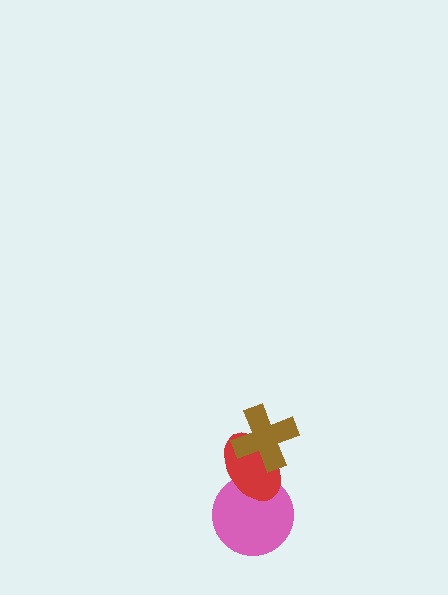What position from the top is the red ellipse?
The red ellipse is 2nd from the top.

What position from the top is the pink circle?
The pink circle is 3rd from the top.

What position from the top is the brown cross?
The brown cross is 1st from the top.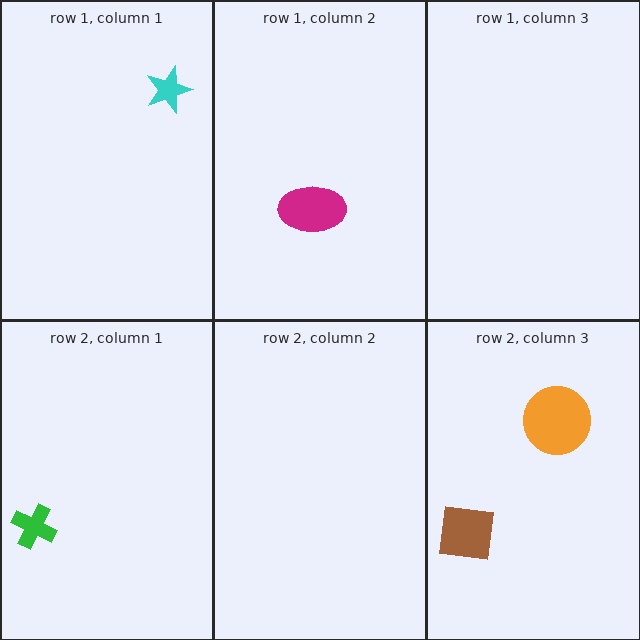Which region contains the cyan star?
The row 1, column 1 region.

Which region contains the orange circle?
The row 2, column 3 region.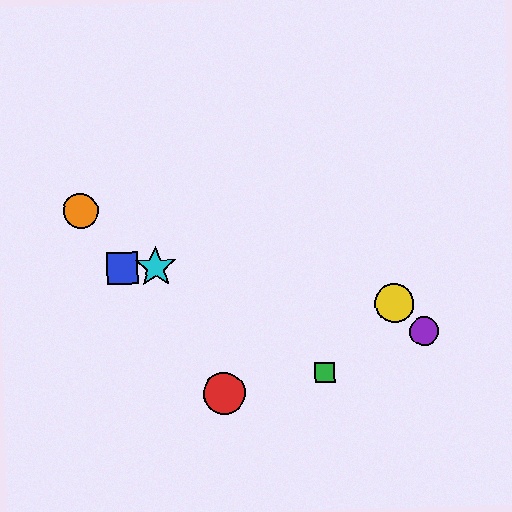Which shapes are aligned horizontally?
The blue square, the cyan star are aligned horizontally.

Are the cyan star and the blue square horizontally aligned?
Yes, both are at y≈267.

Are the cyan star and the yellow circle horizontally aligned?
No, the cyan star is at y≈267 and the yellow circle is at y≈303.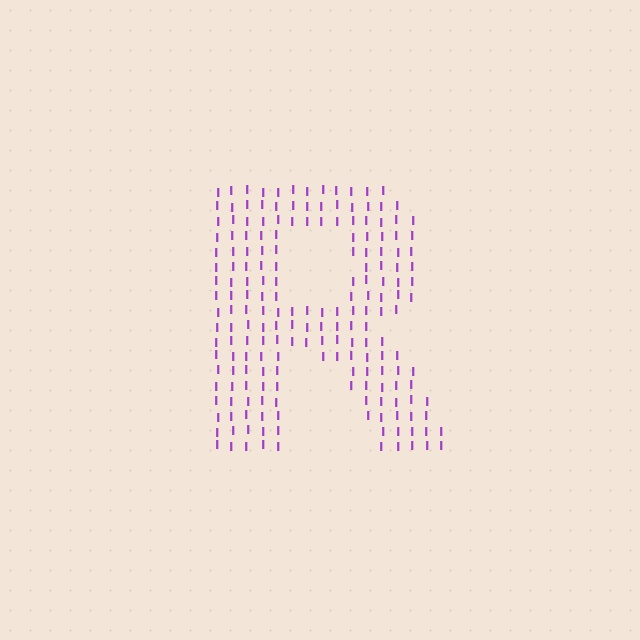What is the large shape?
The large shape is the letter R.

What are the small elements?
The small elements are letter I's.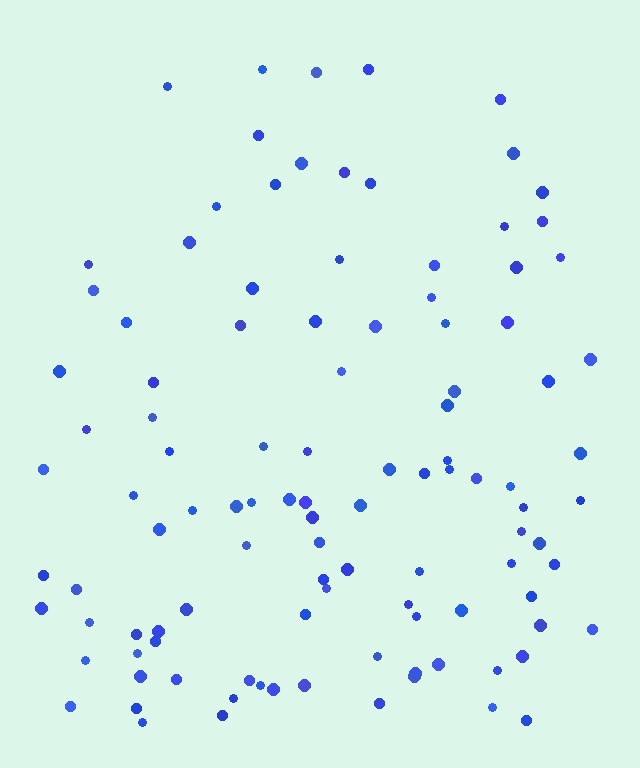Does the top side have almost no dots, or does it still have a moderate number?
Still a moderate number, just noticeably fewer than the bottom.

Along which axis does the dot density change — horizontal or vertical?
Vertical.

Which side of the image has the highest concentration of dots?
The bottom.